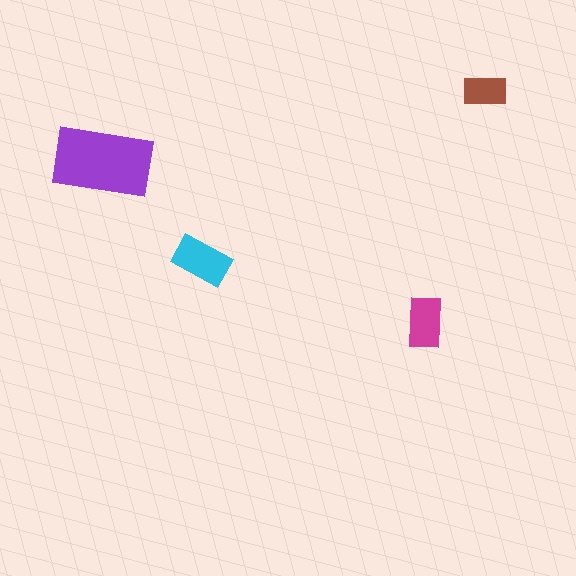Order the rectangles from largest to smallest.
the purple one, the cyan one, the magenta one, the brown one.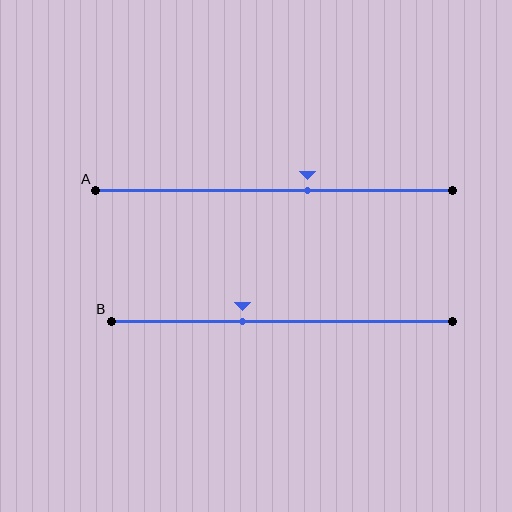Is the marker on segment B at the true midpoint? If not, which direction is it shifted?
No, the marker on segment B is shifted to the left by about 11% of the segment length.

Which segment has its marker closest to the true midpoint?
Segment A has its marker closest to the true midpoint.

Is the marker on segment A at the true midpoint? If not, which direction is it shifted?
No, the marker on segment A is shifted to the right by about 9% of the segment length.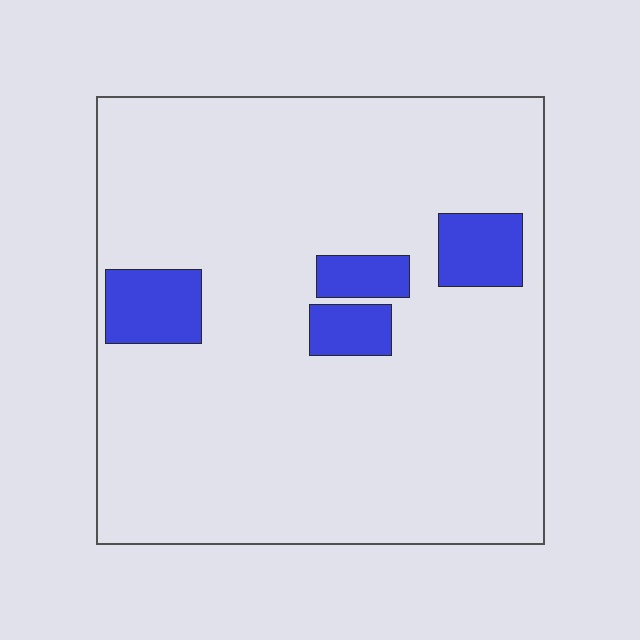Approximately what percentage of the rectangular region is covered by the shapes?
Approximately 10%.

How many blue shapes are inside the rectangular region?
4.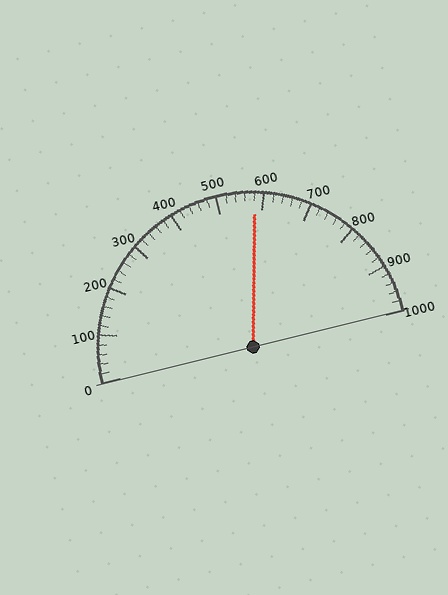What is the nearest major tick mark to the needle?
The nearest major tick mark is 600.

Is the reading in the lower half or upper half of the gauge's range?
The reading is in the upper half of the range (0 to 1000).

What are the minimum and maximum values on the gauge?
The gauge ranges from 0 to 1000.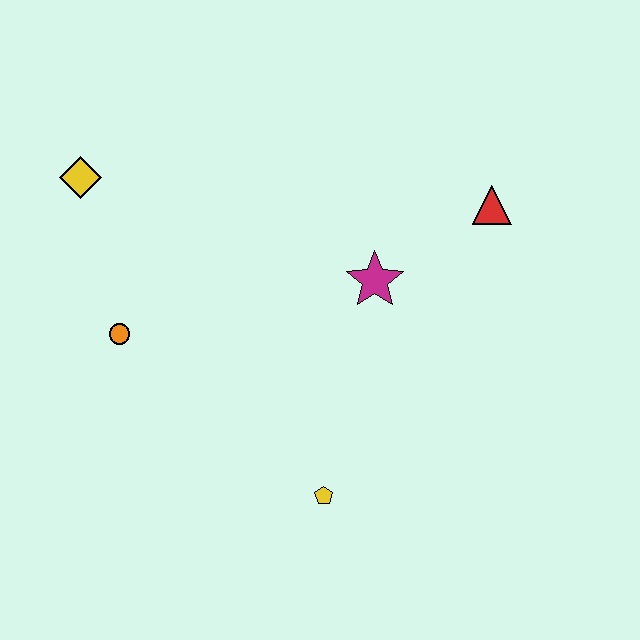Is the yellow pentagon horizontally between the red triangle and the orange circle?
Yes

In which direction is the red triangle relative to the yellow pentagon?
The red triangle is above the yellow pentagon.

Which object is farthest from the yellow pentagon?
The yellow diamond is farthest from the yellow pentagon.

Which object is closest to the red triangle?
The magenta star is closest to the red triangle.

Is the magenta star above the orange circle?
Yes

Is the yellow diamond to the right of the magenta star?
No